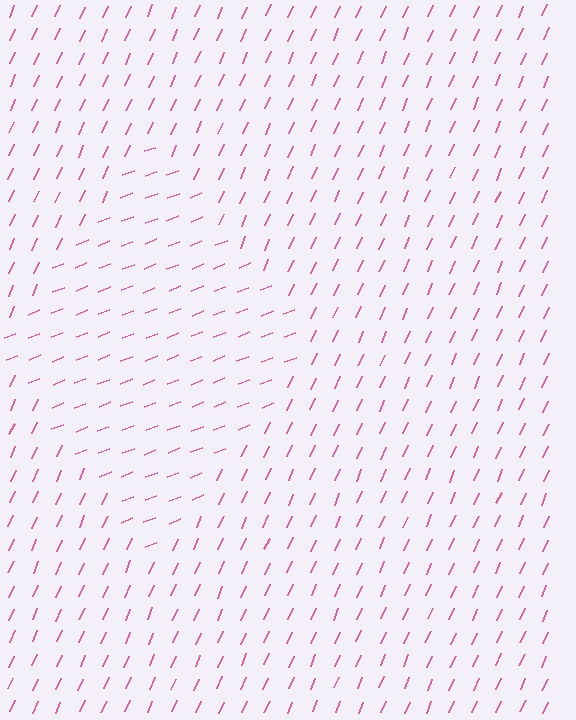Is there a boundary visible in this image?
Yes, there is a texture boundary formed by a change in line orientation.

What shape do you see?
I see a diamond.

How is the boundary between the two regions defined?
The boundary is defined purely by a change in line orientation (approximately 45 degrees difference). All lines are the same color and thickness.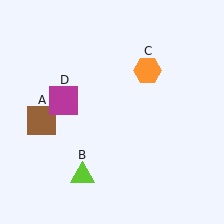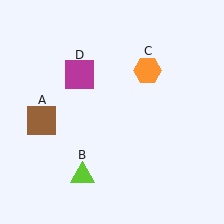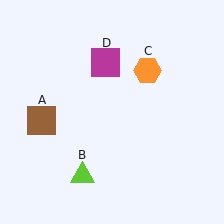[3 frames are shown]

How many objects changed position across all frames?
1 object changed position: magenta square (object D).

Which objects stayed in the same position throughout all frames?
Brown square (object A) and lime triangle (object B) and orange hexagon (object C) remained stationary.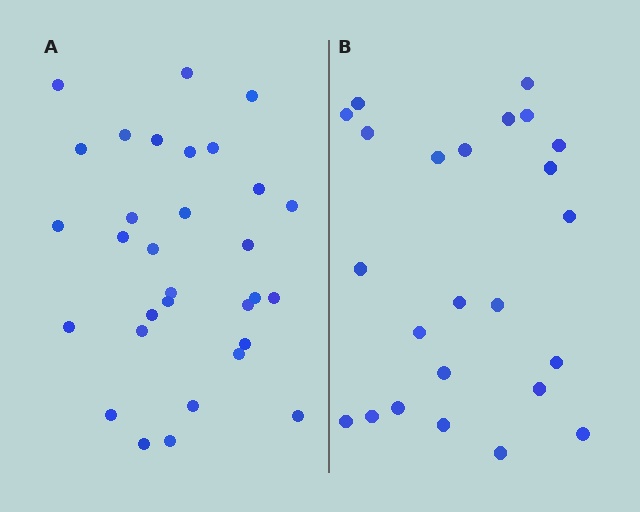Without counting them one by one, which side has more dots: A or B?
Region A (the left region) has more dots.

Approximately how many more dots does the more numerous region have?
Region A has roughly 8 or so more dots than region B.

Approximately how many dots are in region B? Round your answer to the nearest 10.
About 20 dots. (The exact count is 24, which rounds to 20.)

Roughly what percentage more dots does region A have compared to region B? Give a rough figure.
About 30% more.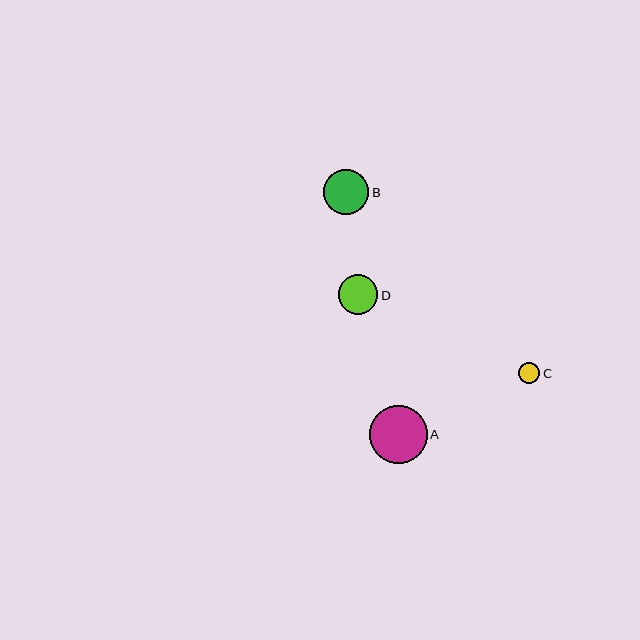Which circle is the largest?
Circle A is the largest with a size of approximately 58 pixels.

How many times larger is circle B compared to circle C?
Circle B is approximately 2.1 times the size of circle C.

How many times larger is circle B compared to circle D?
Circle B is approximately 1.1 times the size of circle D.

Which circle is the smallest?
Circle C is the smallest with a size of approximately 21 pixels.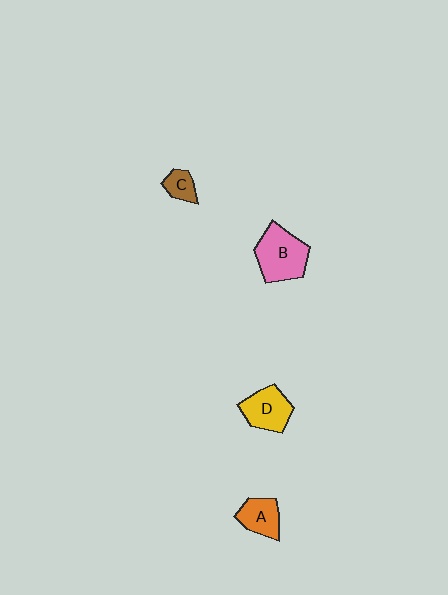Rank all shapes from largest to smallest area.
From largest to smallest: B (pink), D (yellow), A (orange), C (brown).